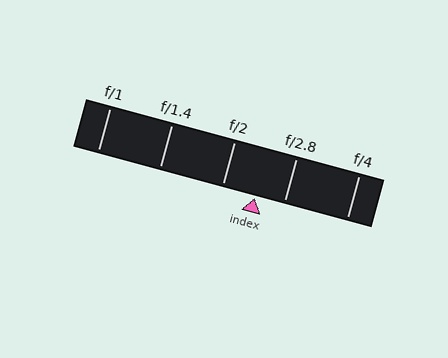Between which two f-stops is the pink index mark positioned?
The index mark is between f/2 and f/2.8.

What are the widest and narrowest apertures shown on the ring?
The widest aperture shown is f/1 and the narrowest is f/4.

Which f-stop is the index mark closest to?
The index mark is closest to f/2.8.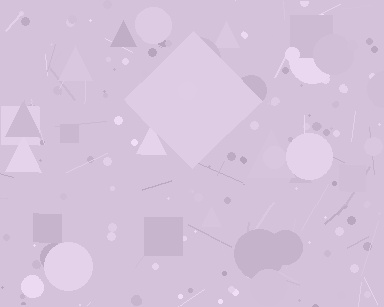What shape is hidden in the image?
A diamond is hidden in the image.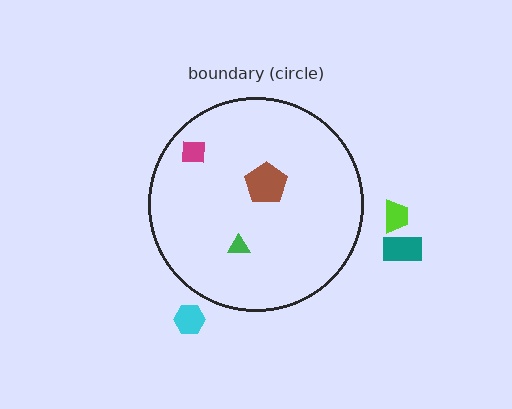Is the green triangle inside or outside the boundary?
Inside.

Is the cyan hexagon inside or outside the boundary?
Outside.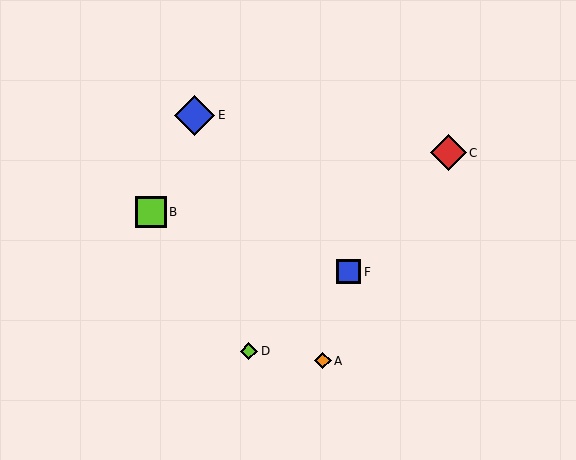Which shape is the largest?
The blue diamond (labeled E) is the largest.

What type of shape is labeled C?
Shape C is a red diamond.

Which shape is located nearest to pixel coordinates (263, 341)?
The lime diamond (labeled D) at (249, 351) is nearest to that location.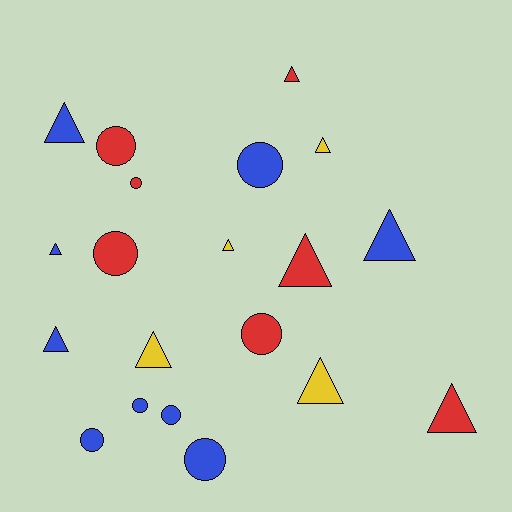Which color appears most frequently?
Blue, with 9 objects.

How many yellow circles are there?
There are no yellow circles.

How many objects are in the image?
There are 20 objects.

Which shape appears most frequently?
Triangle, with 11 objects.